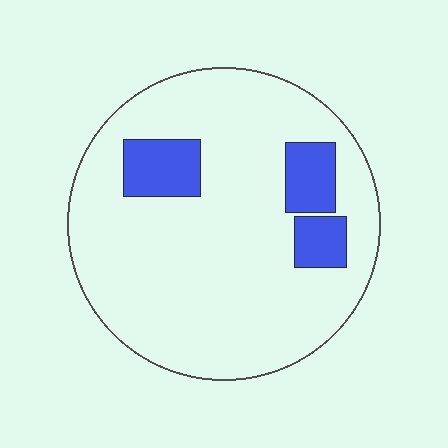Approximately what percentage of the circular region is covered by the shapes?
Approximately 15%.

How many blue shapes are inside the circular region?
3.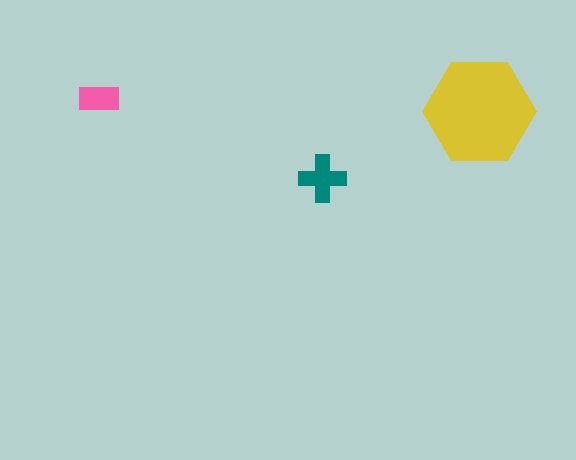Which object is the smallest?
The pink rectangle.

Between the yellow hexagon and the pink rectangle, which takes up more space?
The yellow hexagon.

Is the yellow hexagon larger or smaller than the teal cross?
Larger.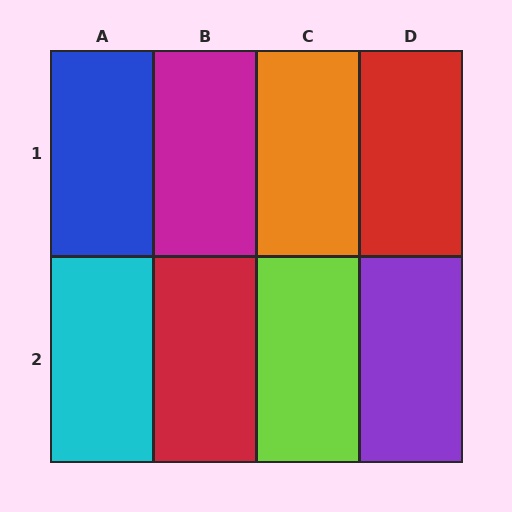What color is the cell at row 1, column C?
Orange.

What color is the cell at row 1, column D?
Red.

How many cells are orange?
1 cell is orange.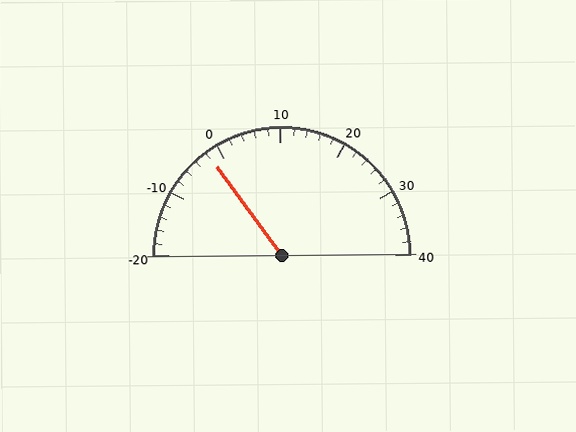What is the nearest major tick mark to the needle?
The nearest major tick mark is 0.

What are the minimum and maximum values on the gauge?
The gauge ranges from -20 to 40.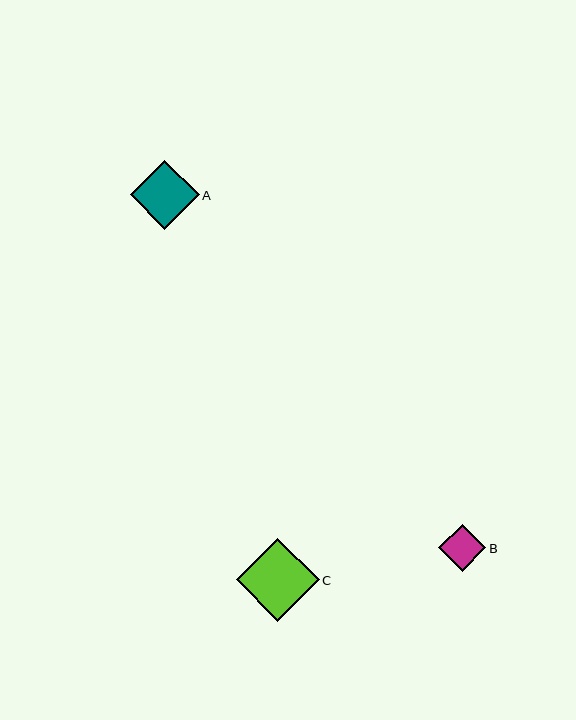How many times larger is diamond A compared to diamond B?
Diamond A is approximately 1.5 times the size of diamond B.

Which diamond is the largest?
Diamond C is the largest with a size of approximately 83 pixels.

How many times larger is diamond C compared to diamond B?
Diamond C is approximately 1.8 times the size of diamond B.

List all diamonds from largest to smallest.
From largest to smallest: C, A, B.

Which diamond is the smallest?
Diamond B is the smallest with a size of approximately 47 pixels.